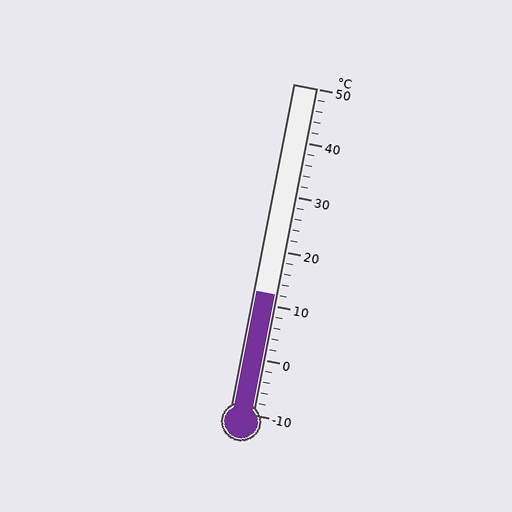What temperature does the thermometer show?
The thermometer shows approximately 12°C.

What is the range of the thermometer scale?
The thermometer scale ranges from -10°C to 50°C.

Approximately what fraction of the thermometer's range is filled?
The thermometer is filled to approximately 35% of its range.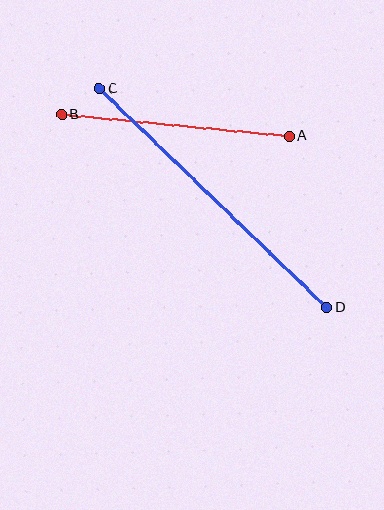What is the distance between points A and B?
The distance is approximately 229 pixels.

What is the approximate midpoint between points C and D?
The midpoint is at approximately (213, 198) pixels.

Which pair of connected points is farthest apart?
Points C and D are farthest apart.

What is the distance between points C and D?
The distance is approximately 315 pixels.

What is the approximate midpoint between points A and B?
The midpoint is at approximately (175, 125) pixels.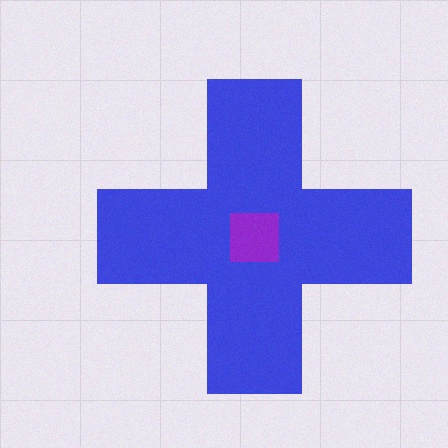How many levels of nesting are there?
2.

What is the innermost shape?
The purple square.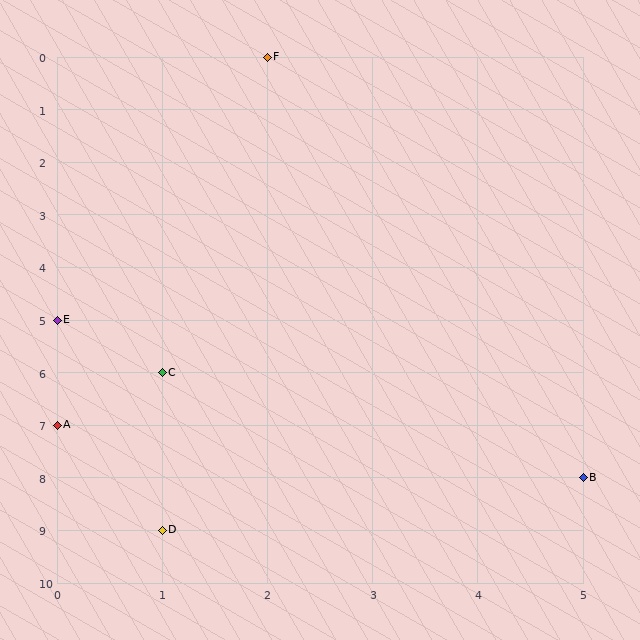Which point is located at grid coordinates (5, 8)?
Point B is at (5, 8).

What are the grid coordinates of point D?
Point D is at grid coordinates (1, 9).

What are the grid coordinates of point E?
Point E is at grid coordinates (0, 5).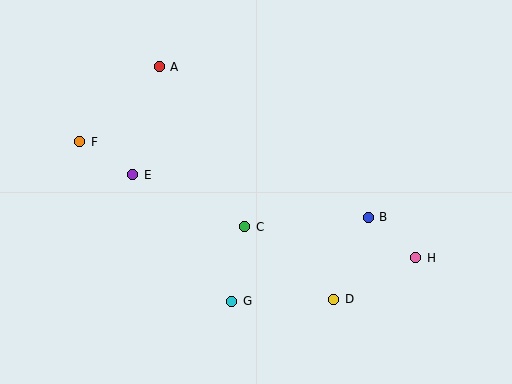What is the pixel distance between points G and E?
The distance between G and E is 161 pixels.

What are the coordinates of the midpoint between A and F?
The midpoint between A and F is at (120, 104).